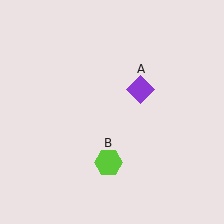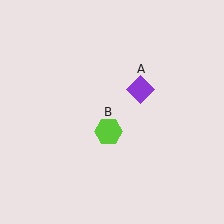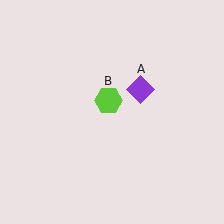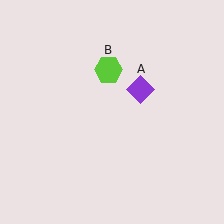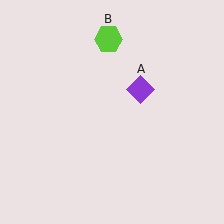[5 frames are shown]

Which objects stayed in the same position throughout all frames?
Purple diamond (object A) remained stationary.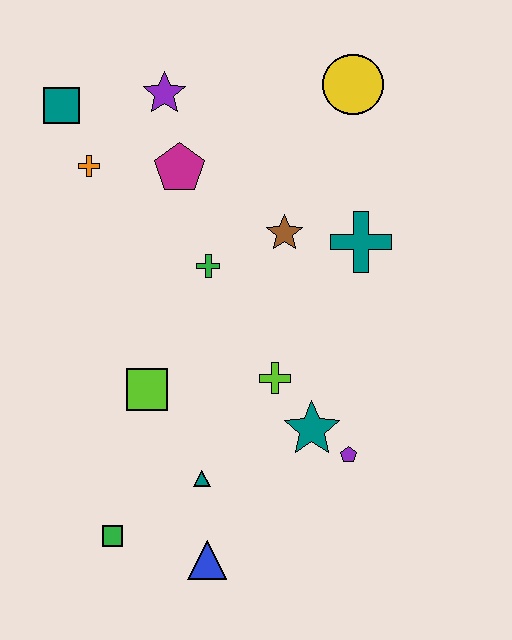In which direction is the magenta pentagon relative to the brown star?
The magenta pentagon is to the left of the brown star.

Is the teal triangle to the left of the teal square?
No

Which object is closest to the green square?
The blue triangle is closest to the green square.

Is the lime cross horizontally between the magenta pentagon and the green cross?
No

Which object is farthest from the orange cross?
The blue triangle is farthest from the orange cross.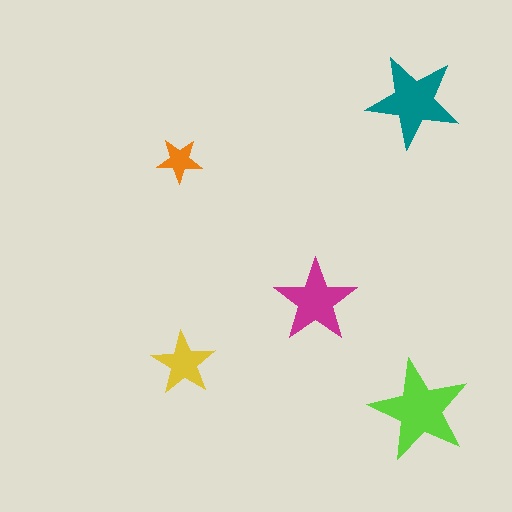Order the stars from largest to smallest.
the lime one, the teal one, the magenta one, the yellow one, the orange one.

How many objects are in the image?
There are 5 objects in the image.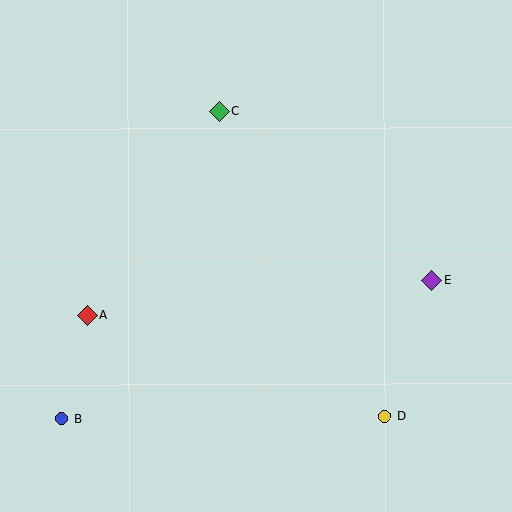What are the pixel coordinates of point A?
Point A is at (87, 315).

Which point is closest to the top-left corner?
Point C is closest to the top-left corner.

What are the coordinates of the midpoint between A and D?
The midpoint between A and D is at (236, 366).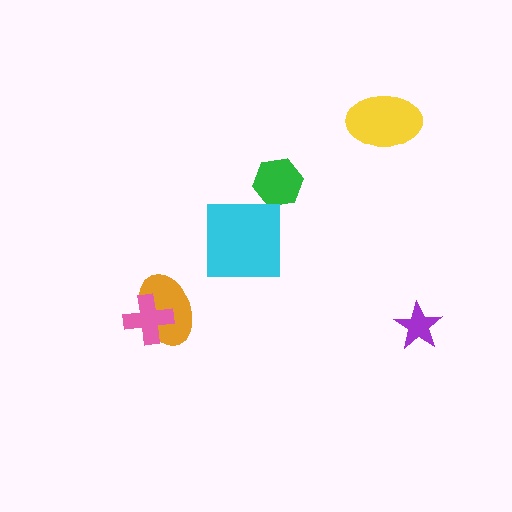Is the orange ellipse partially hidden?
Yes, it is partially covered by another shape.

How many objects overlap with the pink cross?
1 object overlaps with the pink cross.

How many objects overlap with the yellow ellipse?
0 objects overlap with the yellow ellipse.